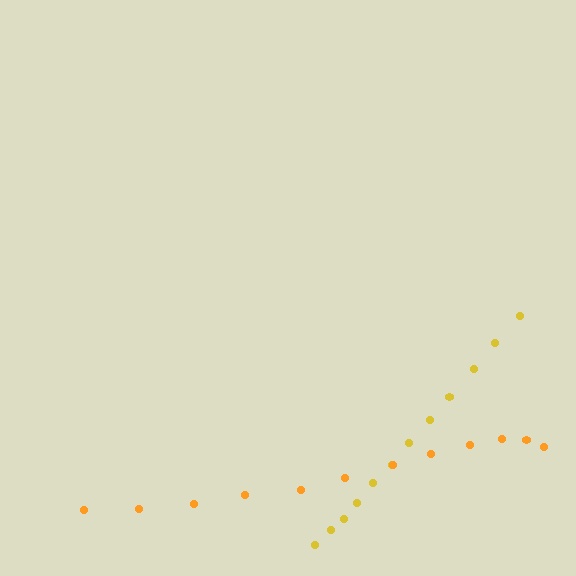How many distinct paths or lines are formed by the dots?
There are 2 distinct paths.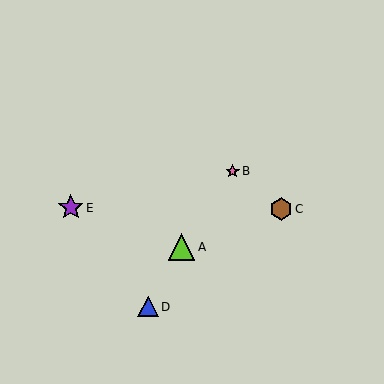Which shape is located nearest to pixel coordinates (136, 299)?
The blue triangle (labeled D) at (148, 307) is nearest to that location.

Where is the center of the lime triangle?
The center of the lime triangle is at (182, 247).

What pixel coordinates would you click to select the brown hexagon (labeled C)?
Click at (281, 209) to select the brown hexagon C.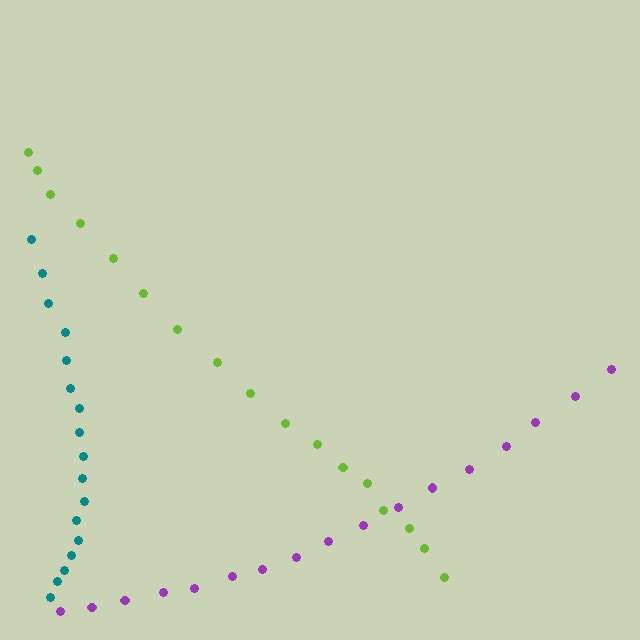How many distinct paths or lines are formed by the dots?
There are 3 distinct paths.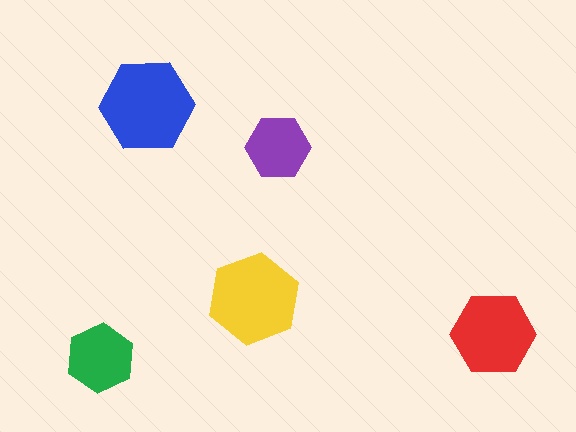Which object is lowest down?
The green hexagon is bottommost.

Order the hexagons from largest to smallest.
the blue one, the yellow one, the red one, the green one, the purple one.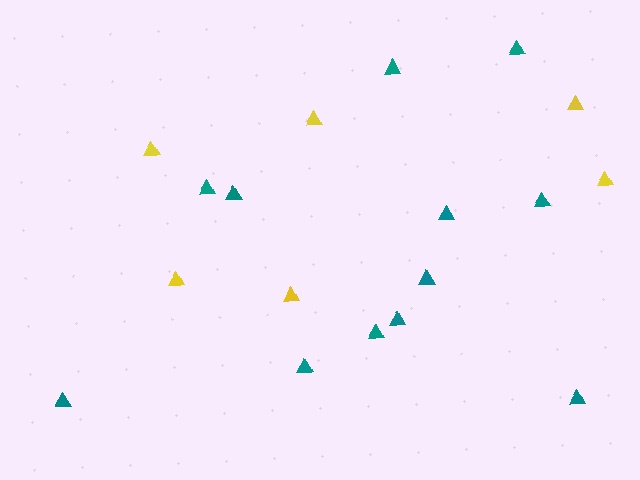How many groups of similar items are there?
There are 2 groups: one group of yellow triangles (6) and one group of teal triangles (12).